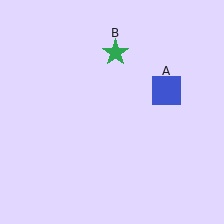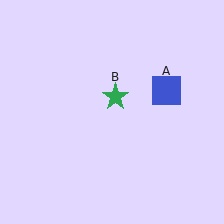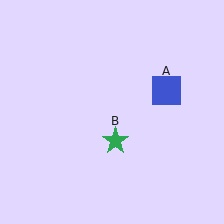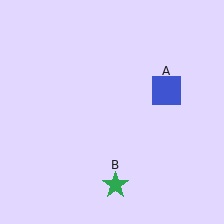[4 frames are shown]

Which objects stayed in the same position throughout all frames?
Blue square (object A) remained stationary.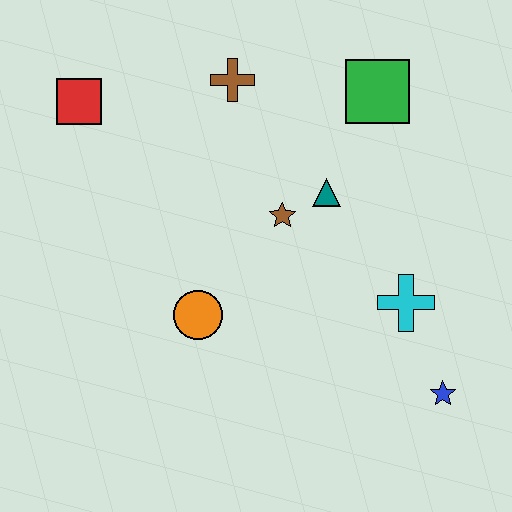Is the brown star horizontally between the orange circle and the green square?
Yes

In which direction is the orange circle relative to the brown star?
The orange circle is below the brown star.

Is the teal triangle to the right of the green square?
No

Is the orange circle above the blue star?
Yes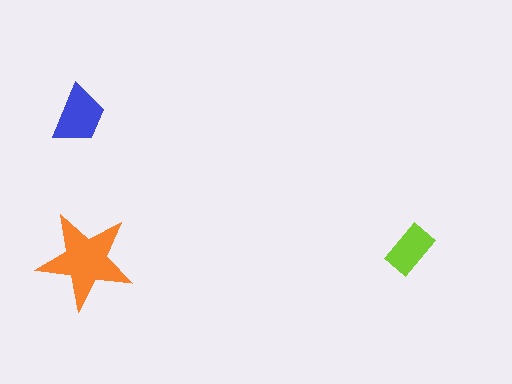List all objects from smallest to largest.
The lime rectangle, the blue trapezoid, the orange star.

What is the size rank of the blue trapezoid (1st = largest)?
2nd.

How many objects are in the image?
There are 3 objects in the image.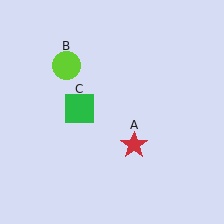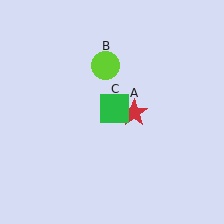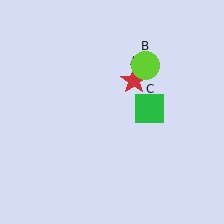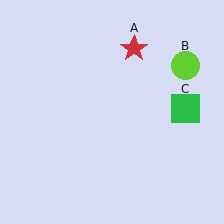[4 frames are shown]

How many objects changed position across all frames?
3 objects changed position: red star (object A), lime circle (object B), green square (object C).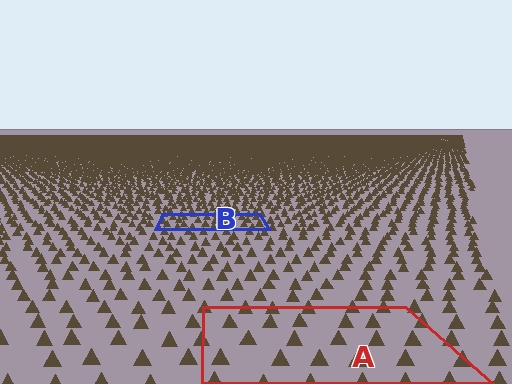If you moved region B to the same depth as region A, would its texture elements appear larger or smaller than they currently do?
They would appear larger. At a closer depth, the same texture elements are projected at a bigger on-screen size.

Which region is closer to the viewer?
Region A is closer. The texture elements there are larger and more spread out.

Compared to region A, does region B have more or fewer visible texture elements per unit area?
Region B has more texture elements per unit area — they are packed more densely because it is farther away.